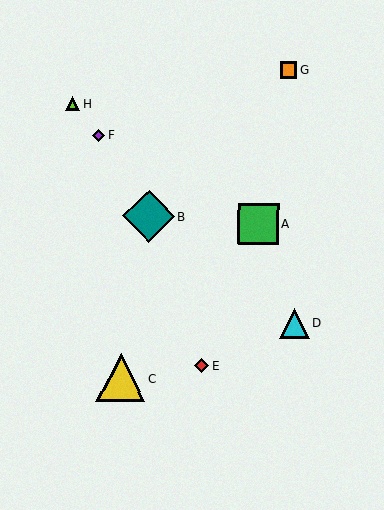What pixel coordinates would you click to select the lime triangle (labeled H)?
Click at (72, 103) to select the lime triangle H.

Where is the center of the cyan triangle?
The center of the cyan triangle is at (295, 323).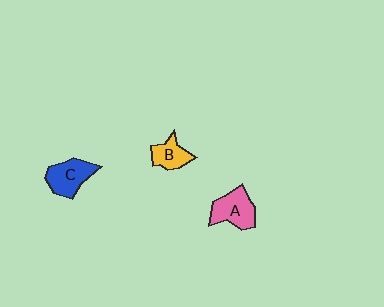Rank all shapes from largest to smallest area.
From largest to smallest: A (pink), C (blue), B (yellow).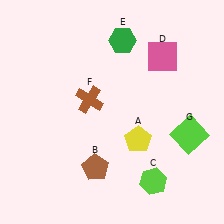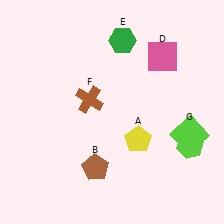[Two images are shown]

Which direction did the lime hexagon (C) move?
The lime hexagon (C) moved right.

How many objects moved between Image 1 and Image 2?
1 object moved between the two images.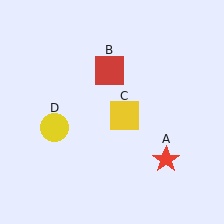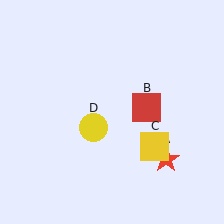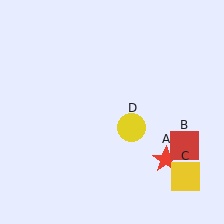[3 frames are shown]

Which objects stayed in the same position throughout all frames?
Red star (object A) remained stationary.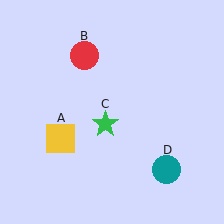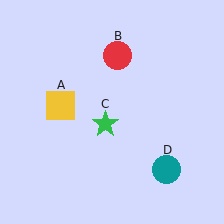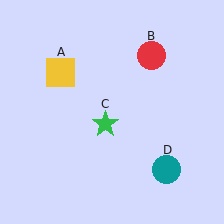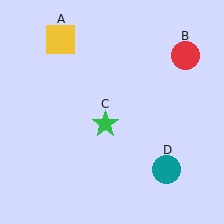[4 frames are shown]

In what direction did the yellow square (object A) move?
The yellow square (object A) moved up.